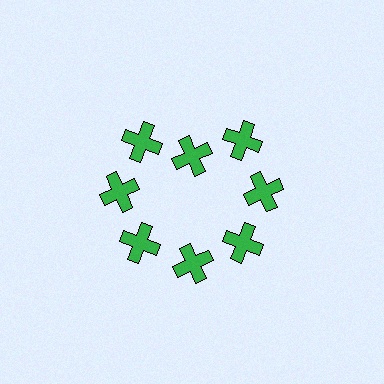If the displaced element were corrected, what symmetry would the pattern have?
It would have 8-fold rotational symmetry — the pattern would map onto itself every 45 degrees.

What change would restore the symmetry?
The symmetry would be restored by moving it outward, back onto the ring so that all 8 crosses sit at equal angles and equal distance from the center.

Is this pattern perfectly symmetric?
No. The 8 green crosses are arranged in a ring, but one element near the 12 o'clock position is pulled inward toward the center, breaking the 8-fold rotational symmetry.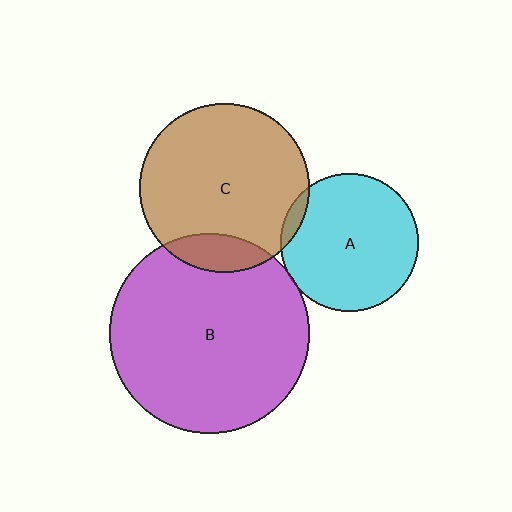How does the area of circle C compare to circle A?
Approximately 1.5 times.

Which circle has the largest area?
Circle B (purple).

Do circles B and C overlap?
Yes.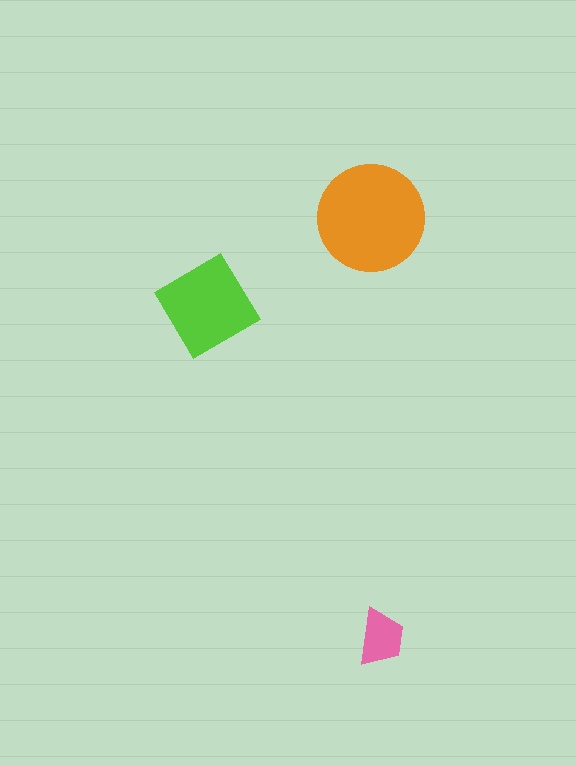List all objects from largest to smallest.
The orange circle, the lime diamond, the pink trapezoid.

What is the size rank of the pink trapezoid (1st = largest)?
3rd.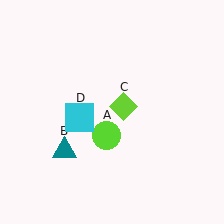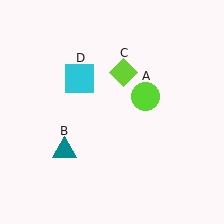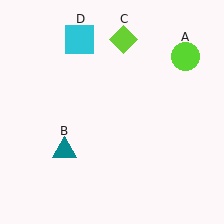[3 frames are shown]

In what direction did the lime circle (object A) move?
The lime circle (object A) moved up and to the right.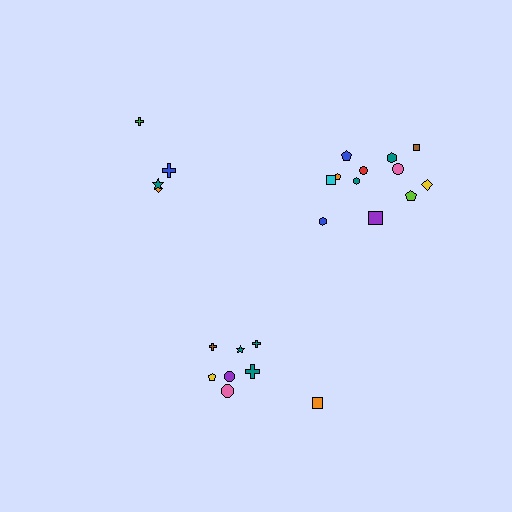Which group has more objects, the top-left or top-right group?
The top-right group.